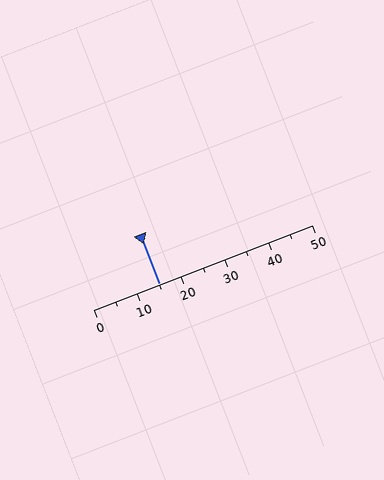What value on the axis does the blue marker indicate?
The marker indicates approximately 15.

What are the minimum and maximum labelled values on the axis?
The axis runs from 0 to 50.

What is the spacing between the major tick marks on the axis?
The major ticks are spaced 10 apart.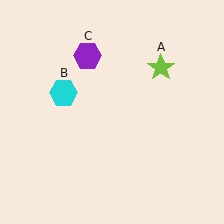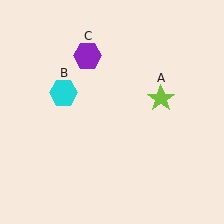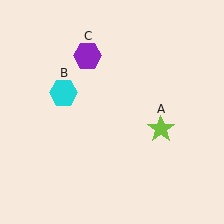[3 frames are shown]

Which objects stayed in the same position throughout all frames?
Cyan hexagon (object B) and purple hexagon (object C) remained stationary.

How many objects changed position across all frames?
1 object changed position: lime star (object A).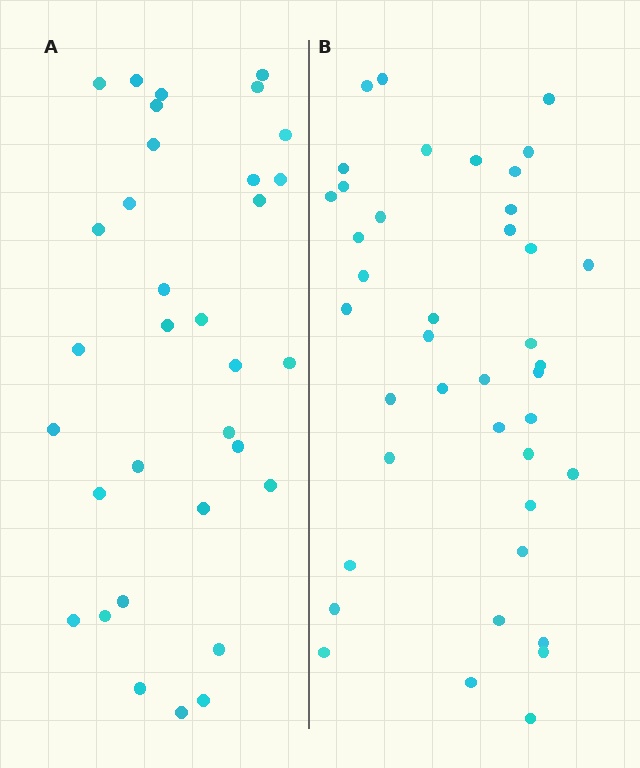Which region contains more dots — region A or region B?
Region B (the right region) has more dots.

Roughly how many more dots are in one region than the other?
Region B has roughly 8 or so more dots than region A.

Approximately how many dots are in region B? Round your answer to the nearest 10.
About 40 dots. (The exact count is 41, which rounds to 40.)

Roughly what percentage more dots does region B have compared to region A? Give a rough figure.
About 25% more.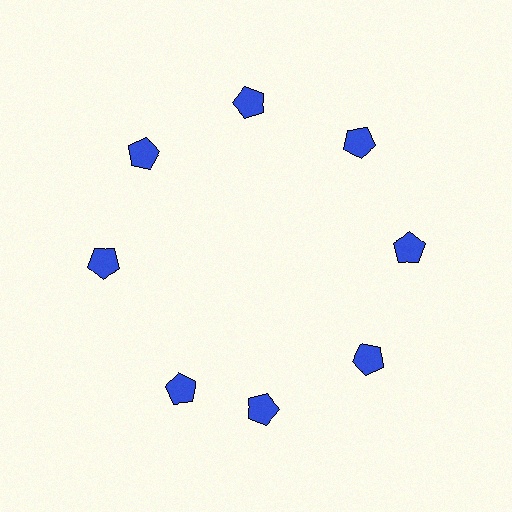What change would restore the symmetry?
The symmetry would be restored by rotating it back into even spacing with its neighbors so that all 8 pentagons sit at equal angles and equal distance from the center.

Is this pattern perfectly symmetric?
No. The 8 blue pentagons are arranged in a ring, but one element near the 8 o'clock position is rotated out of alignment along the ring, breaking the 8-fold rotational symmetry.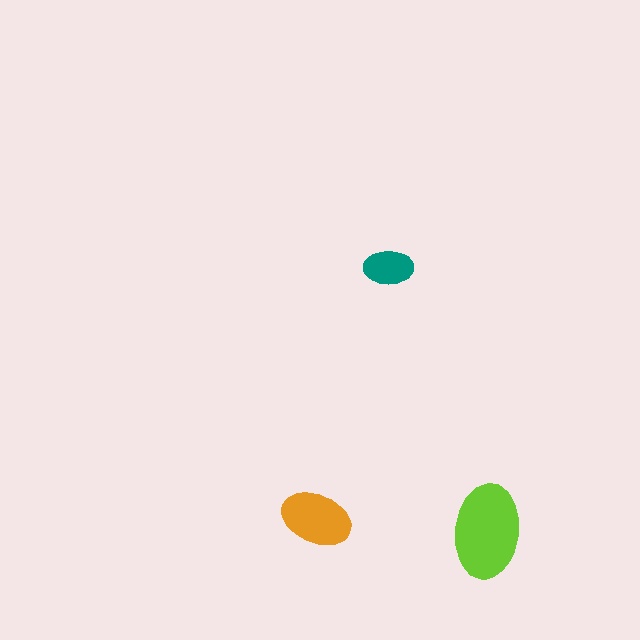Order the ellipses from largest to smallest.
the lime one, the orange one, the teal one.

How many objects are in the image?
There are 3 objects in the image.